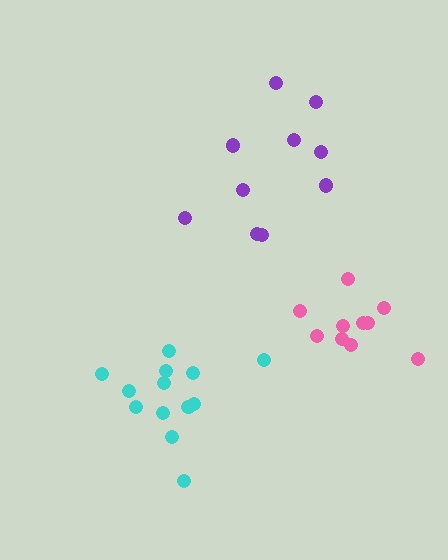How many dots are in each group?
Group 1: 10 dots, Group 2: 13 dots, Group 3: 10 dots (33 total).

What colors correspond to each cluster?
The clusters are colored: purple, cyan, pink.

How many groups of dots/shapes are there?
There are 3 groups.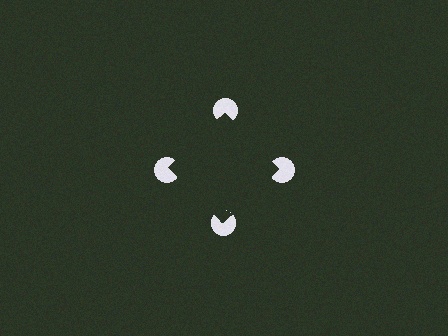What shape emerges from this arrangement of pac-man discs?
An illusory square — its edges are inferred from the aligned wedge cuts in the pac-man discs, not physically drawn.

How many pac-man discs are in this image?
There are 4 — one at each vertex of the illusory square.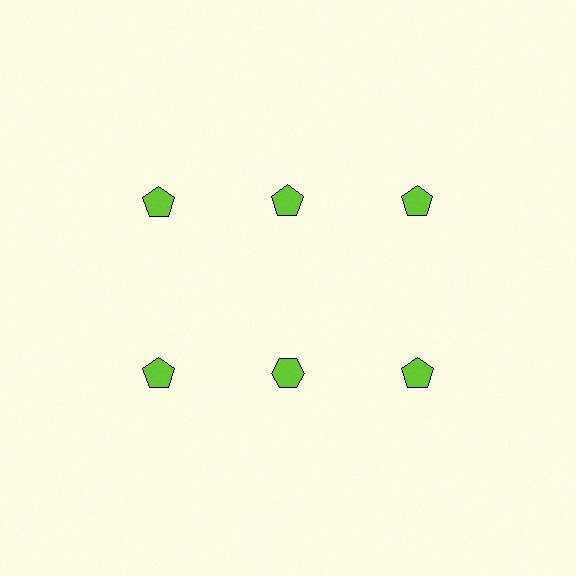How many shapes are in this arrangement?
There are 6 shapes arranged in a grid pattern.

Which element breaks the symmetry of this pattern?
The lime hexagon in the second row, second from left column breaks the symmetry. All other shapes are lime pentagons.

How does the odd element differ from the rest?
It has a different shape: hexagon instead of pentagon.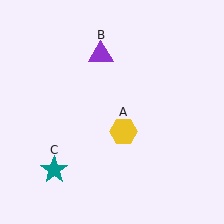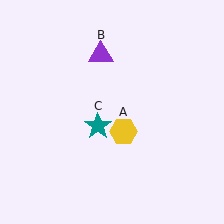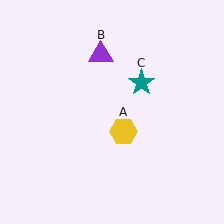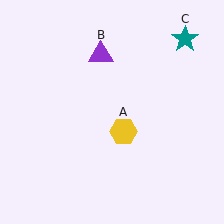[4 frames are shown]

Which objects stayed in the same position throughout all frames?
Yellow hexagon (object A) and purple triangle (object B) remained stationary.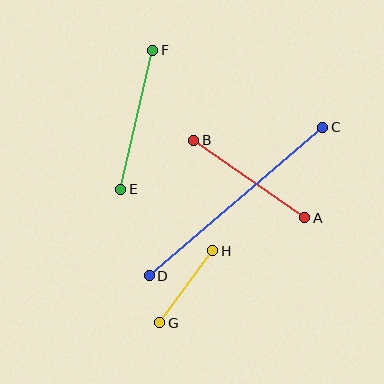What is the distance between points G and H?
The distance is approximately 89 pixels.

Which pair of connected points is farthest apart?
Points C and D are farthest apart.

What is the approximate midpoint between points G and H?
The midpoint is at approximately (186, 287) pixels.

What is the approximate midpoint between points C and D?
The midpoint is at approximately (236, 201) pixels.